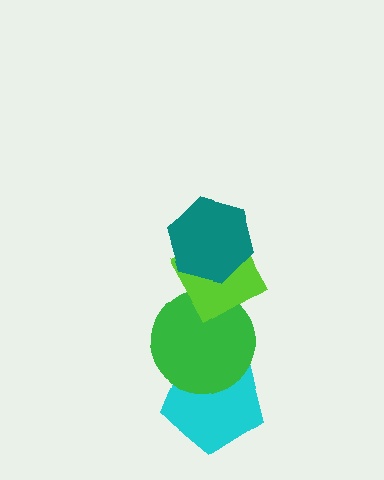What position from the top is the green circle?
The green circle is 3rd from the top.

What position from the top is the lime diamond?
The lime diamond is 2nd from the top.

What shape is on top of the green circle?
The lime diamond is on top of the green circle.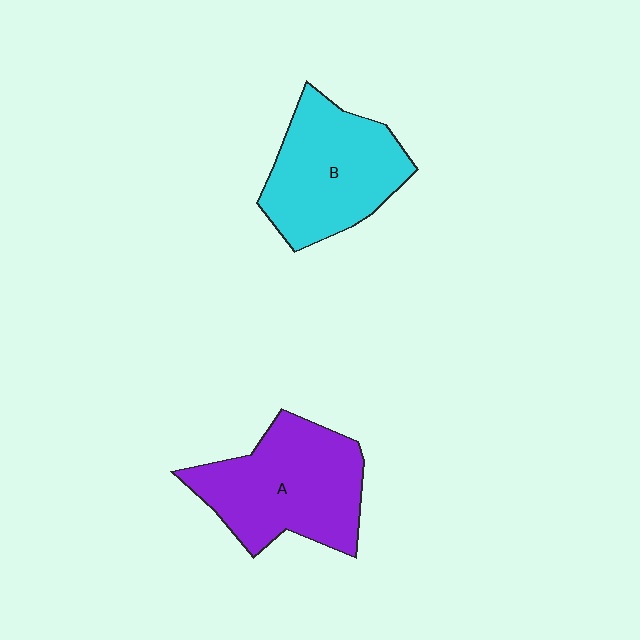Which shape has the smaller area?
Shape B (cyan).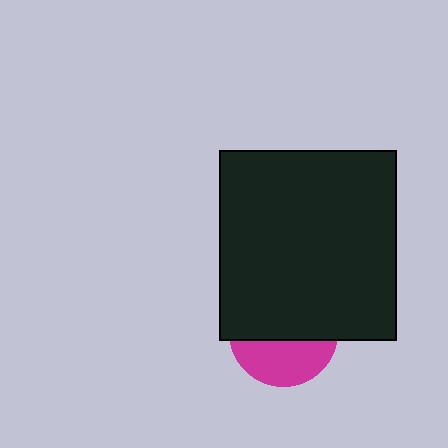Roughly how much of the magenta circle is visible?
A small part of it is visible (roughly 40%).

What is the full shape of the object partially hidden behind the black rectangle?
The partially hidden object is a magenta circle.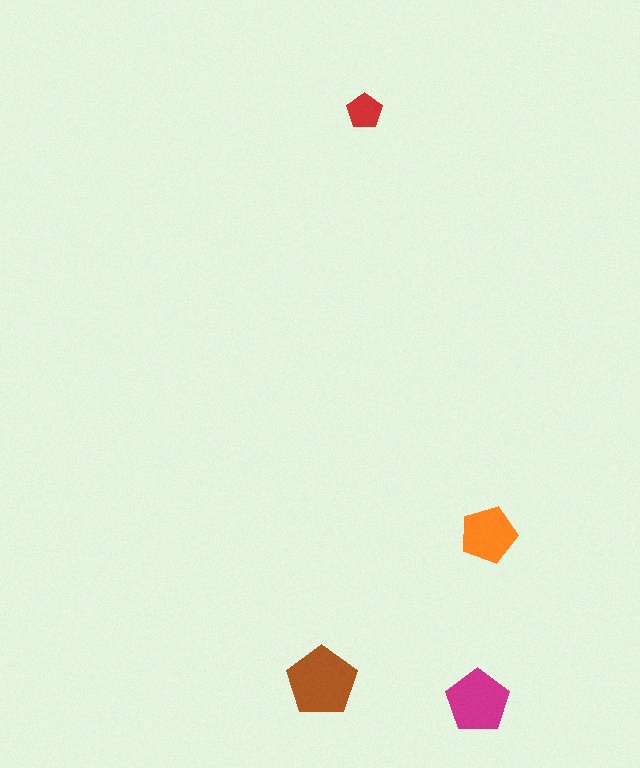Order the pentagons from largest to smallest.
the brown one, the magenta one, the orange one, the red one.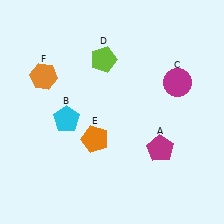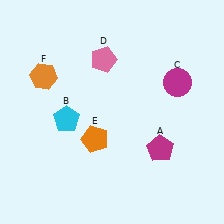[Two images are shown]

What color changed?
The pentagon (D) changed from lime in Image 1 to pink in Image 2.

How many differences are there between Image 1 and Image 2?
There is 1 difference between the two images.